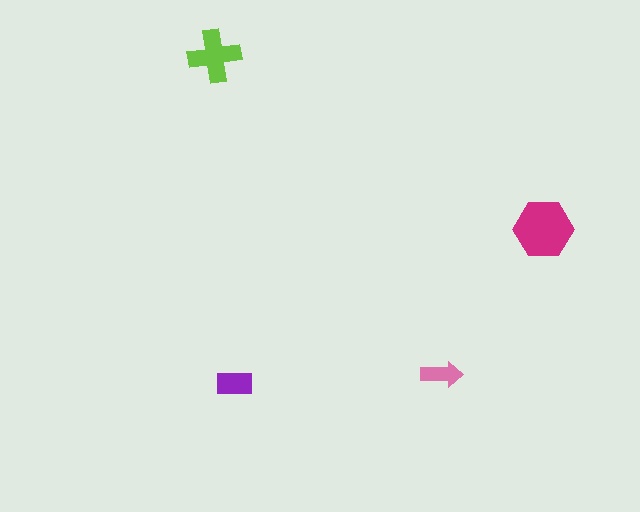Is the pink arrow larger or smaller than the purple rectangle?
Smaller.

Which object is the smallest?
The pink arrow.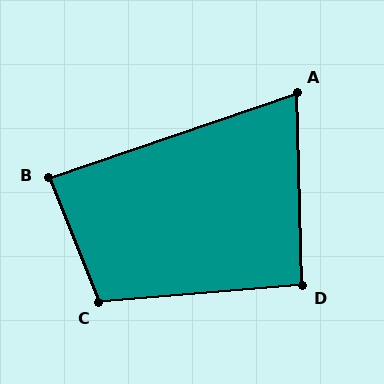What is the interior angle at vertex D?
Approximately 93 degrees (approximately right).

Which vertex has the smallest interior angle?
A, at approximately 73 degrees.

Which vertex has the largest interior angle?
C, at approximately 107 degrees.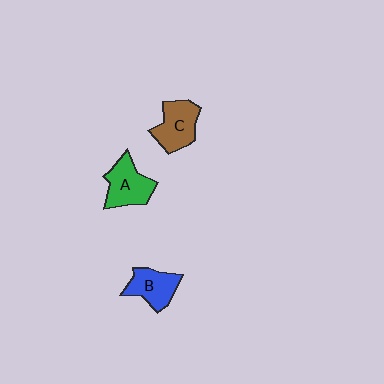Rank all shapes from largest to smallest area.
From largest to smallest: A (green), C (brown), B (blue).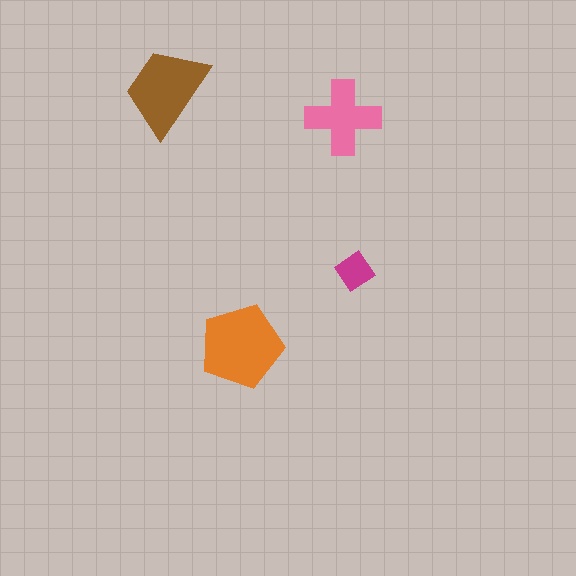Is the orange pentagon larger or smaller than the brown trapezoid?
Larger.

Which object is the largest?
The orange pentagon.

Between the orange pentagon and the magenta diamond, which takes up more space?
The orange pentagon.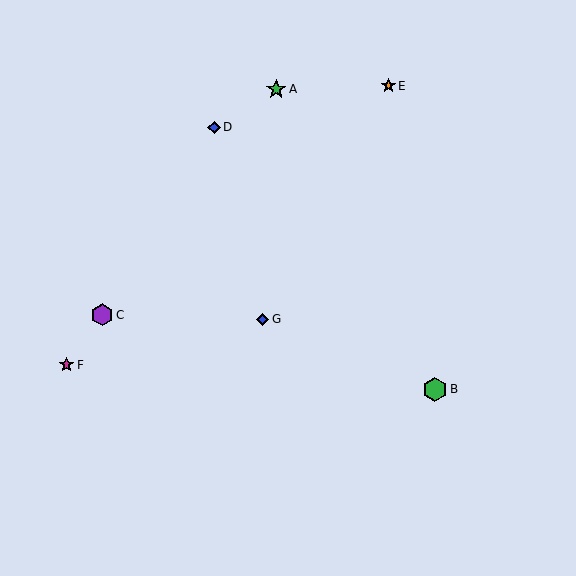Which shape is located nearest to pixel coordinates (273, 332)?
The blue diamond (labeled G) at (263, 319) is nearest to that location.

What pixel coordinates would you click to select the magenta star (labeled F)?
Click at (67, 365) to select the magenta star F.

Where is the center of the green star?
The center of the green star is at (276, 89).